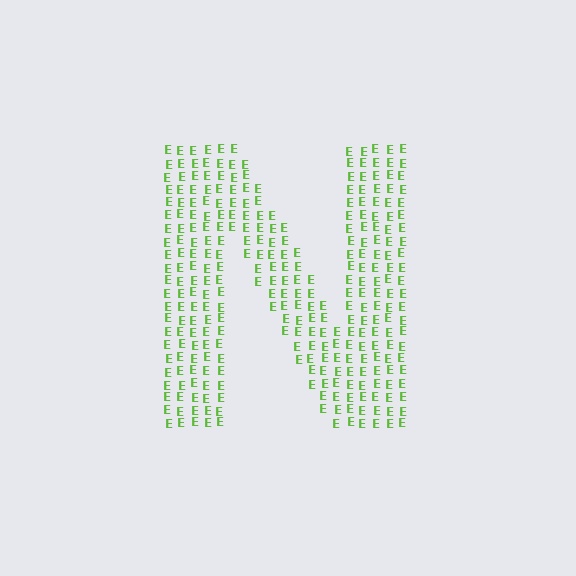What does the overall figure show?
The overall figure shows the letter N.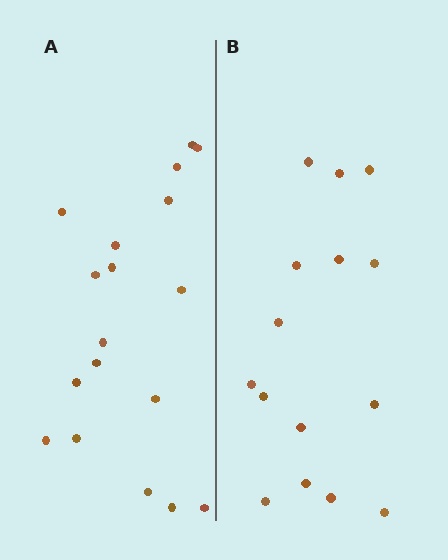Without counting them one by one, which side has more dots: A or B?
Region A (the left region) has more dots.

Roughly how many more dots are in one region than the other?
Region A has just a few more — roughly 2 or 3 more dots than region B.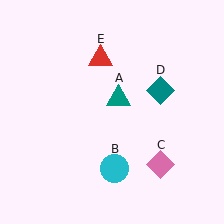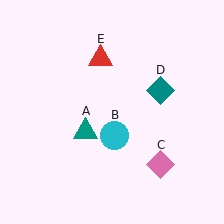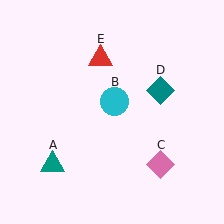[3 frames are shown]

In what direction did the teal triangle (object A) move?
The teal triangle (object A) moved down and to the left.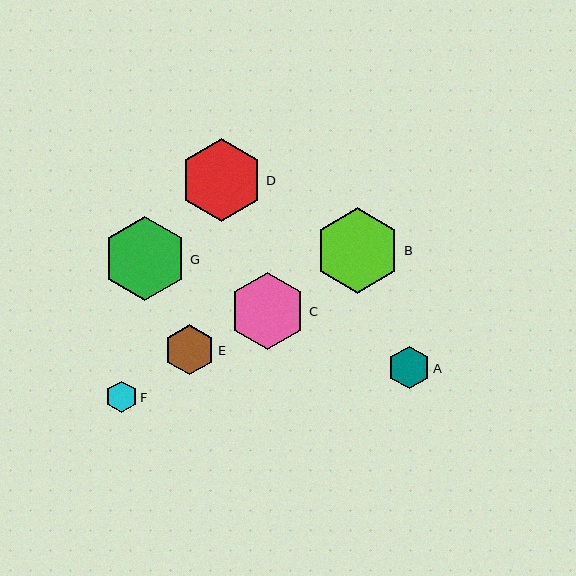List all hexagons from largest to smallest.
From largest to smallest: B, G, D, C, E, A, F.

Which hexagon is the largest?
Hexagon B is the largest with a size of approximately 86 pixels.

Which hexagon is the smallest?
Hexagon F is the smallest with a size of approximately 32 pixels.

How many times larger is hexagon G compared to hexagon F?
Hexagon G is approximately 2.6 times the size of hexagon F.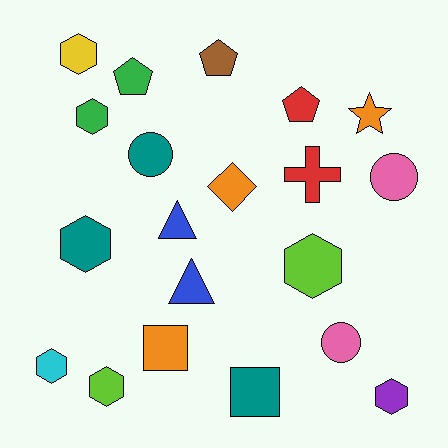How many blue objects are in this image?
There are 2 blue objects.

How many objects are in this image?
There are 20 objects.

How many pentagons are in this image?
There are 3 pentagons.